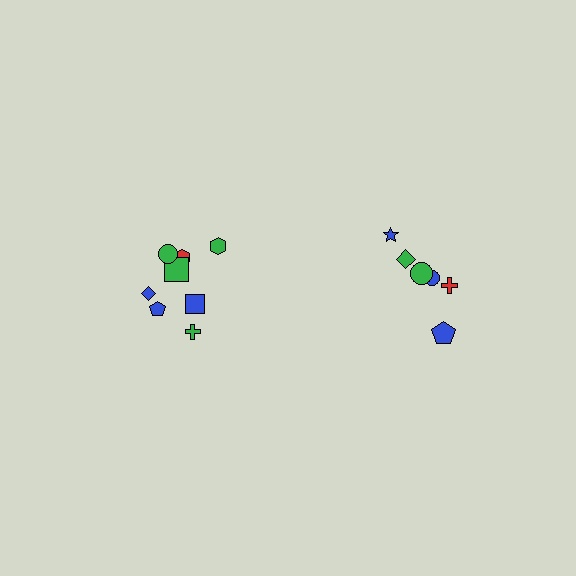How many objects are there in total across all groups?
There are 14 objects.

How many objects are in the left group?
There are 8 objects.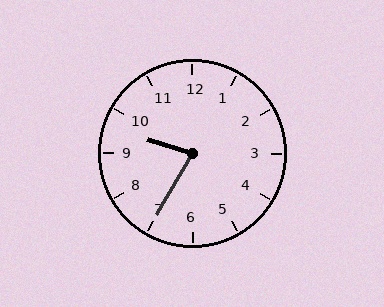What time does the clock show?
9:35.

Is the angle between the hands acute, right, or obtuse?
It is acute.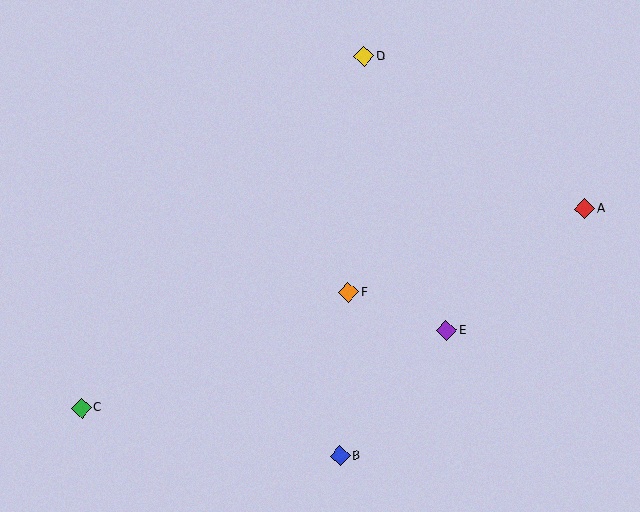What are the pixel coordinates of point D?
Point D is at (364, 57).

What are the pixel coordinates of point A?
Point A is at (585, 209).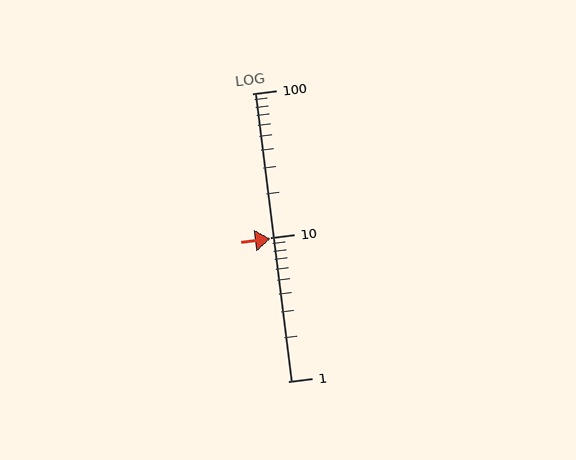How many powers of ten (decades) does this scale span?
The scale spans 2 decades, from 1 to 100.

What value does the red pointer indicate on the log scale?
The pointer indicates approximately 9.8.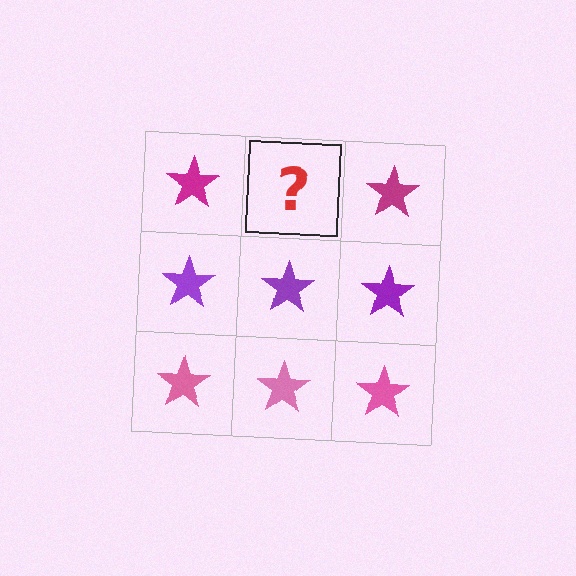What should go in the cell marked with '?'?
The missing cell should contain a magenta star.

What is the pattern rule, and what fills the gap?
The rule is that each row has a consistent color. The gap should be filled with a magenta star.